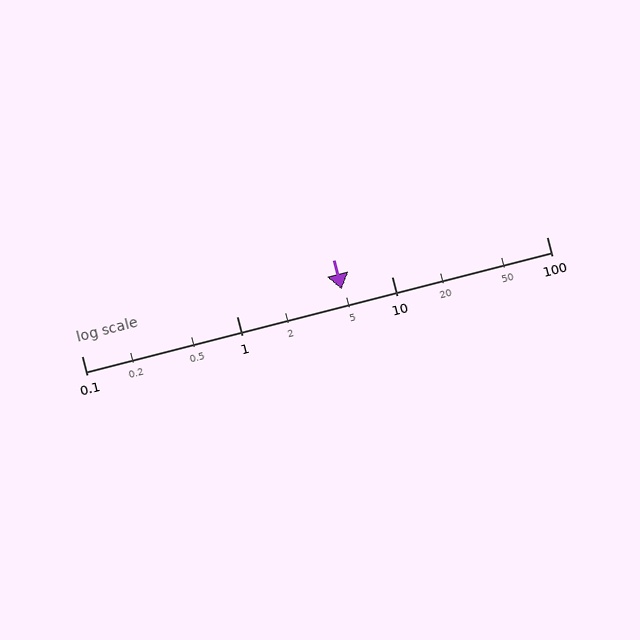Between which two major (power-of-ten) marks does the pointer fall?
The pointer is between 1 and 10.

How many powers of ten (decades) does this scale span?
The scale spans 3 decades, from 0.1 to 100.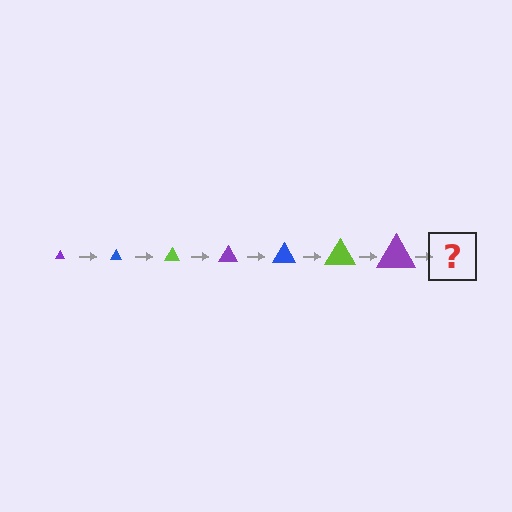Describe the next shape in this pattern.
It should be a blue triangle, larger than the previous one.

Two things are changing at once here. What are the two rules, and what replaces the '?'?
The two rules are that the triangle grows larger each step and the color cycles through purple, blue, and lime. The '?' should be a blue triangle, larger than the previous one.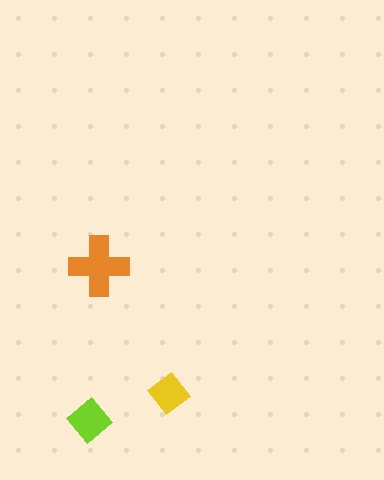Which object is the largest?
The orange cross.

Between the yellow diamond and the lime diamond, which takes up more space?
The lime diamond.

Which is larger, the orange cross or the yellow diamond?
The orange cross.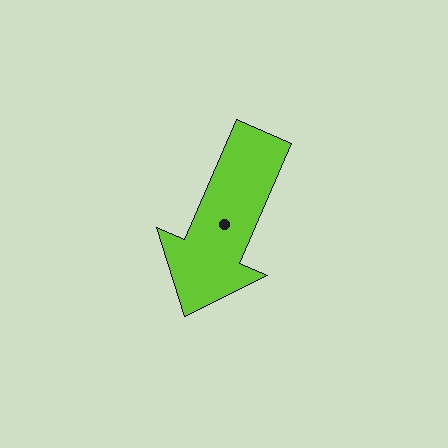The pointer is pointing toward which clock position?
Roughly 7 o'clock.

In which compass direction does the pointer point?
Southwest.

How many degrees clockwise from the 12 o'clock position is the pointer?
Approximately 203 degrees.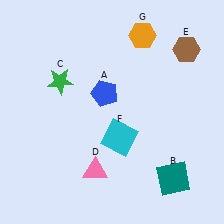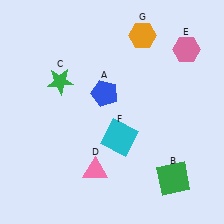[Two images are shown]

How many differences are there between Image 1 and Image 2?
There are 2 differences between the two images.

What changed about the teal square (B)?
In Image 1, B is teal. In Image 2, it changed to green.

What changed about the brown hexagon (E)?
In Image 1, E is brown. In Image 2, it changed to pink.